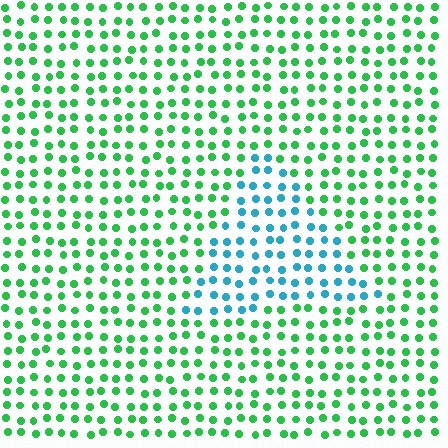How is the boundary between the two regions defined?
The boundary is defined purely by a slight shift in hue (about 58 degrees). Spacing, size, and orientation are identical on both sides.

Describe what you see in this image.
The image is filled with small green elements in a uniform arrangement. A triangle-shaped region is visible where the elements are tinted to a slightly different hue, forming a subtle color boundary.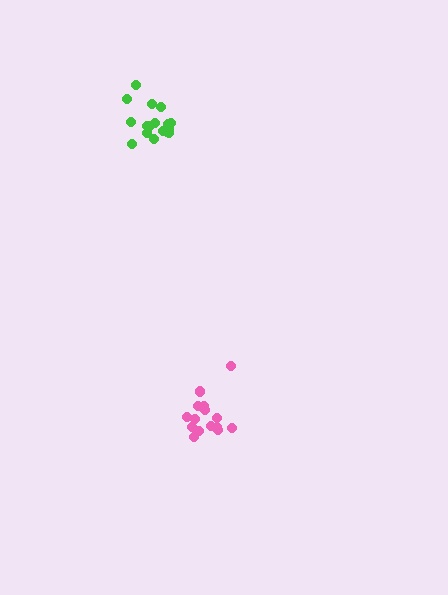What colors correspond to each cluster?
The clusters are colored: pink, green.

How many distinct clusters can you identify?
There are 2 distinct clusters.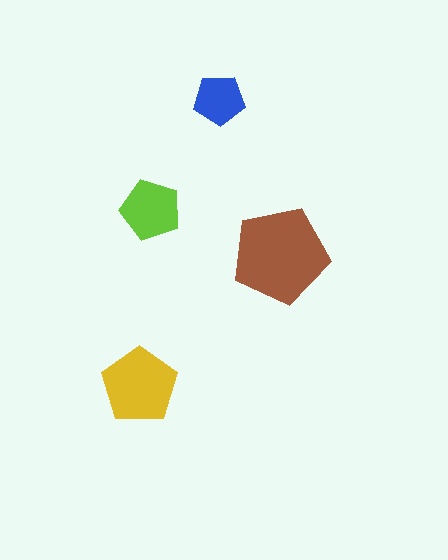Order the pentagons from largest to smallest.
the brown one, the yellow one, the lime one, the blue one.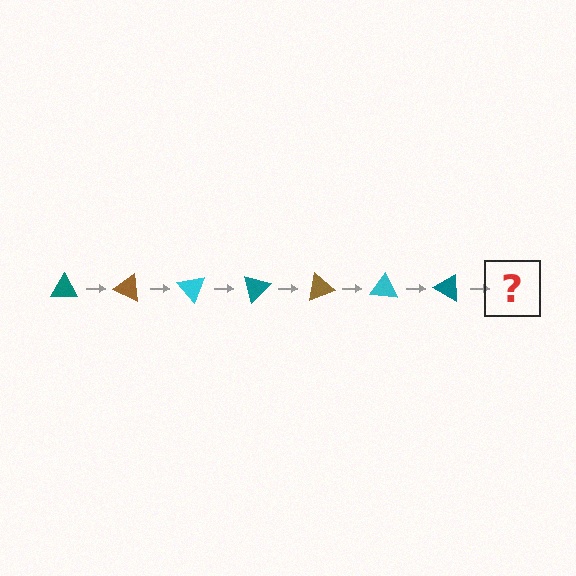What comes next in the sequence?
The next element should be a brown triangle, rotated 175 degrees from the start.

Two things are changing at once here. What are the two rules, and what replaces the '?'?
The two rules are that it rotates 25 degrees each step and the color cycles through teal, brown, and cyan. The '?' should be a brown triangle, rotated 175 degrees from the start.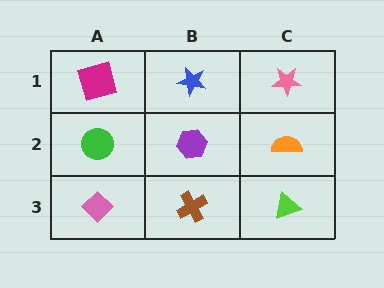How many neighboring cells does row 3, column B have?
3.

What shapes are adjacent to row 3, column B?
A purple hexagon (row 2, column B), a pink diamond (row 3, column A), a lime triangle (row 3, column C).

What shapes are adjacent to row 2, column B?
A blue star (row 1, column B), a brown cross (row 3, column B), a green circle (row 2, column A), an orange semicircle (row 2, column C).